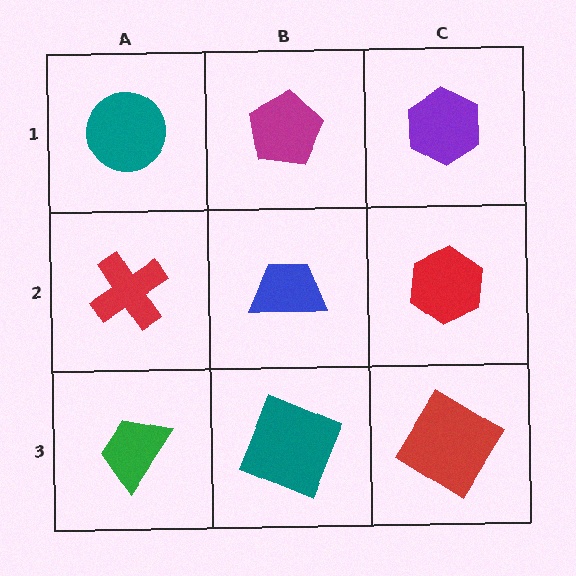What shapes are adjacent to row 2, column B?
A magenta pentagon (row 1, column B), a teal square (row 3, column B), a red cross (row 2, column A), a red hexagon (row 2, column C).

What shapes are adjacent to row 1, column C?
A red hexagon (row 2, column C), a magenta pentagon (row 1, column B).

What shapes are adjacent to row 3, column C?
A red hexagon (row 2, column C), a teal square (row 3, column B).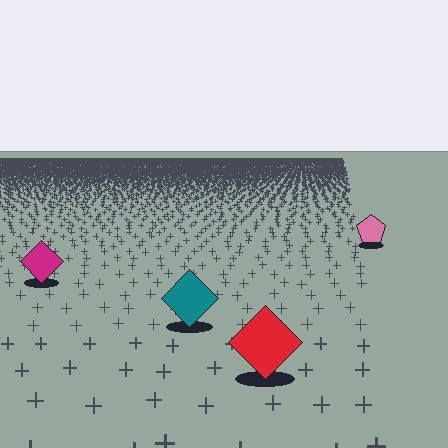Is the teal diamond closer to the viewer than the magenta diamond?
Yes. The teal diamond is closer — you can tell from the texture gradient: the ground texture is coarser near it.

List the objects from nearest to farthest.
From nearest to farthest: the red diamond, the teal diamond, the magenta diamond, the pink pentagon.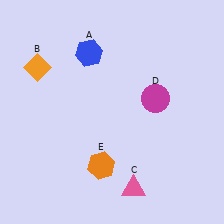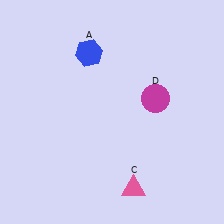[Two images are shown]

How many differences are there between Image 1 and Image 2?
There are 2 differences between the two images.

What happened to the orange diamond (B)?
The orange diamond (B) was removed in Image 2. It was in the top-left area of Image 1.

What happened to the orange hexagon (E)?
The orange hexagon (E) was removed in Image 2. It was in the bottom-left area of Image 1.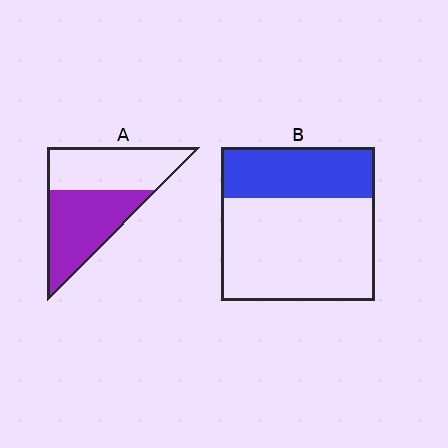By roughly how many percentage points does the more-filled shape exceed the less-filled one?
By roughly 20 percentage points (A over B).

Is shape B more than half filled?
No.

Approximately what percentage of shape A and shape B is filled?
A is approximately 50% and B is approximately 35%.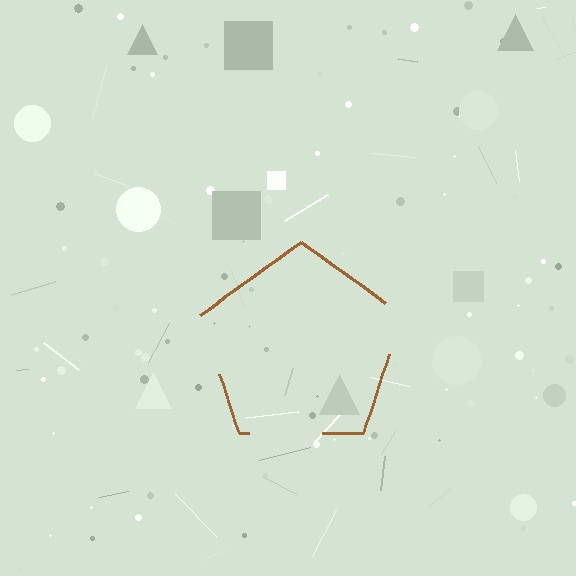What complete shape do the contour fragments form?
The contour fragments form a pentagon.